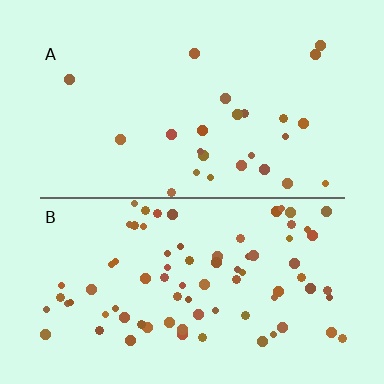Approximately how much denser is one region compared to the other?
Approximately 3.2× — region B over region A.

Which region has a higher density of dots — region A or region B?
B (the bottom).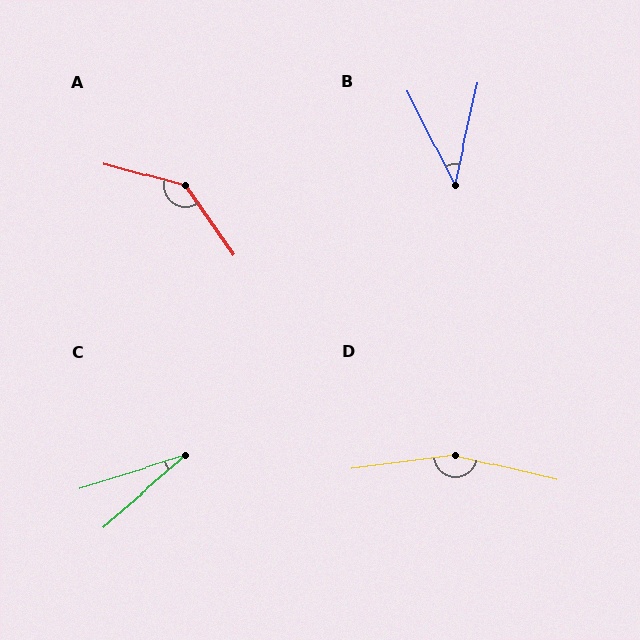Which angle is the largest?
D, at approximately 159 degrees.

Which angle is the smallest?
C, at approximately 23 degrees.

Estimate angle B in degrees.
Approximately 39 degrees.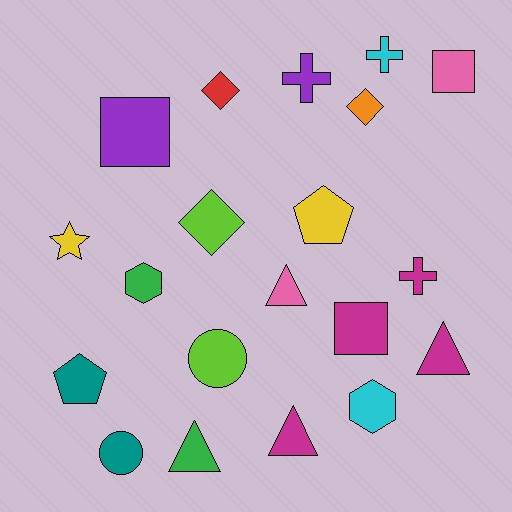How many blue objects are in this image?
There are no blue objects.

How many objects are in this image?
There are 20 objects.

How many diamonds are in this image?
There are 3 diamonds.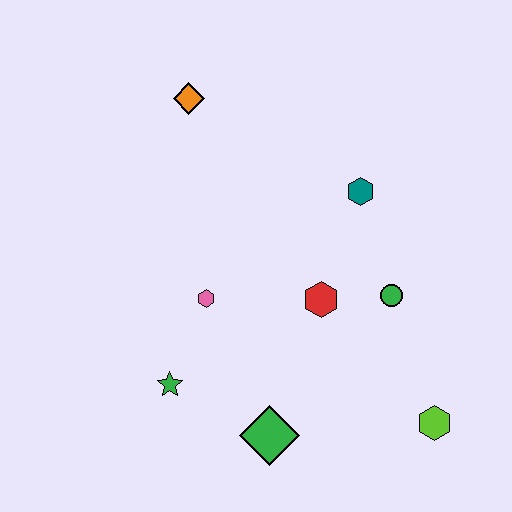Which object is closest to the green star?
The pink hexagon is closest to the green star.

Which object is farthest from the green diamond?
The orange diamond is farthest from the green diamond.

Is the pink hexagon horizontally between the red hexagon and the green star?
Yes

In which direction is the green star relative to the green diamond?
The green star is to the left of the green diamond.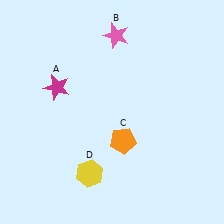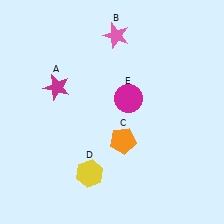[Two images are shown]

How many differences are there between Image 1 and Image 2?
There is 1 difference between the two images.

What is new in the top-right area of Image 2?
A magenta circle (E) was added in the top-right area of Image 2.